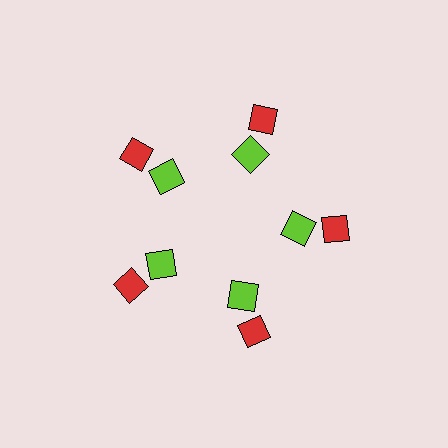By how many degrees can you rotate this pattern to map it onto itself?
The pattern maps onto itself every 72 degrees of rotation.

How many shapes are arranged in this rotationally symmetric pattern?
There are 10 shapes, arranged in 5 groups of 2.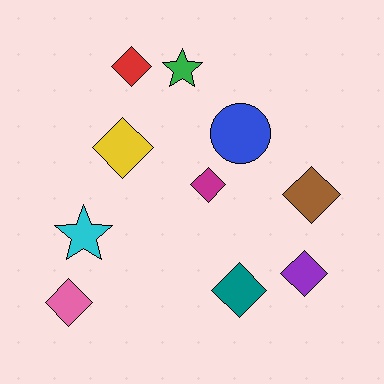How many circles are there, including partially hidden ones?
There is 1 circle.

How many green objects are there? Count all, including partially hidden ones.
There is 1 green object.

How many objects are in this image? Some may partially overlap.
There are 10 objects.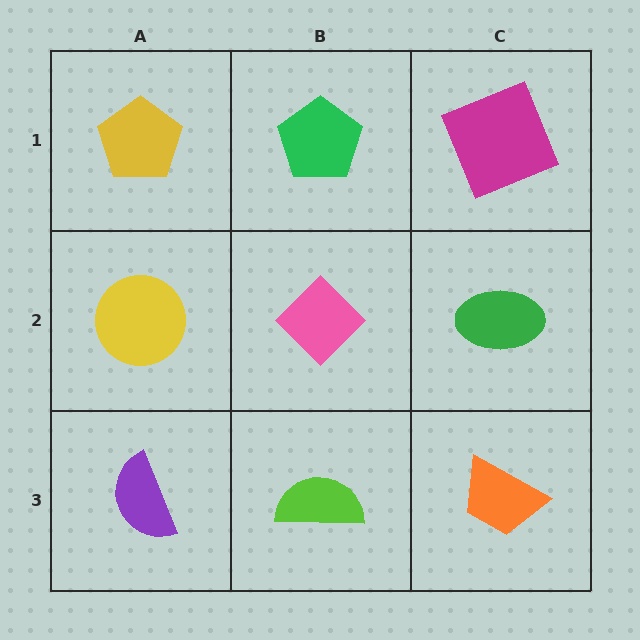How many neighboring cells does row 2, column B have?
4.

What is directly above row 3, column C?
A green ellipse.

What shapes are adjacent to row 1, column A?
A yellow circle (row 2, column A), a green pentagon (row 1, column B).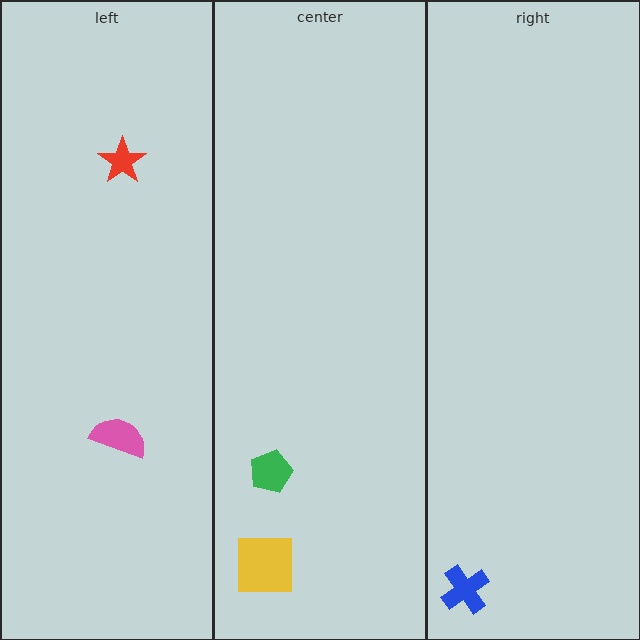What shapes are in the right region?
The blue cross.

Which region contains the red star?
The left region.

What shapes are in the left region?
The red star, the pink semicircle.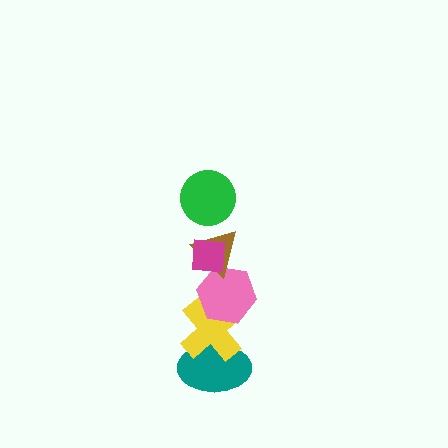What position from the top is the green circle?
The green circle is 1st from the top.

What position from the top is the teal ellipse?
The teal ellipse is 6th from the top.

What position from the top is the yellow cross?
The yellow cross is 5th from the top.